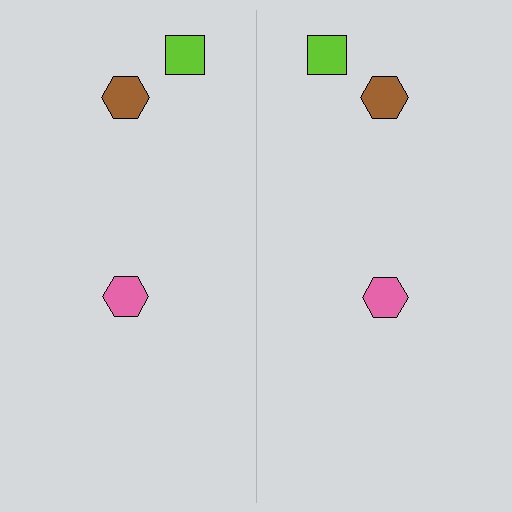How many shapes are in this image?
There are 6 shapes in this image.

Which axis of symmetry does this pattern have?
The pattern has a vertical axis of symmetry running through the center of the image.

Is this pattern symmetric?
Yes, this pattern has bilateral (reflection) symmetry.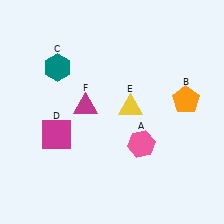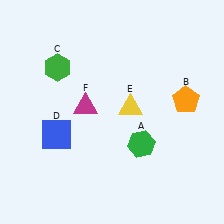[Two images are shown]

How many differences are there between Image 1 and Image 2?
There are 3 differences between the two images.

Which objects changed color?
A changed from pink to green. C changed from teal to green. D changed from magenta to blue.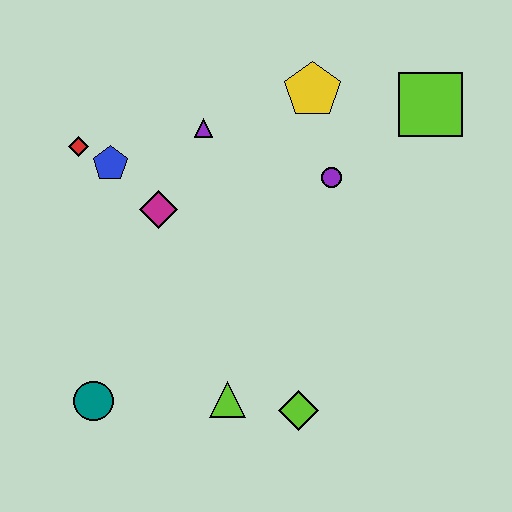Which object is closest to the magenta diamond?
The blue pentagon is closest to the magenta diamond.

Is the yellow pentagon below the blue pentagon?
No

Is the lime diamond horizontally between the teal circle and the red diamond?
No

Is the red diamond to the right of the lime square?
No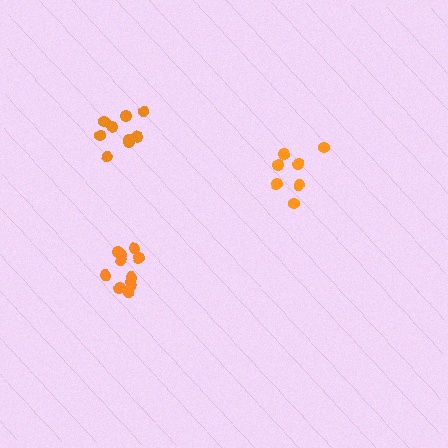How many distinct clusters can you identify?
There are 3 distinct clusters.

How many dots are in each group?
Group 1: 9 dots, Group 2: 7 dots, Group 3: 11 dots (27 total).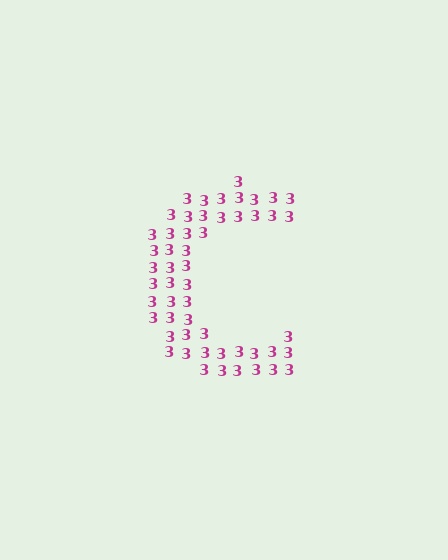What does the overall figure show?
The overall figure shows the letter C.